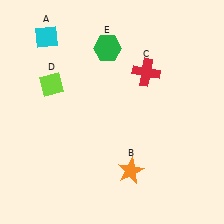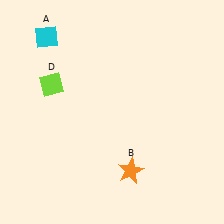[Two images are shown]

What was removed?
The red cross (C), the green hexagon (E) were removed in Image 2.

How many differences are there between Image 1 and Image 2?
There are 2 differences between the two images.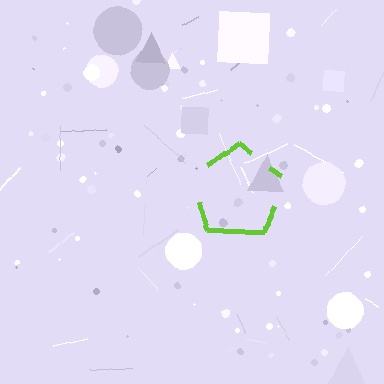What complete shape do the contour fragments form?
The contour fragments form a pentagon.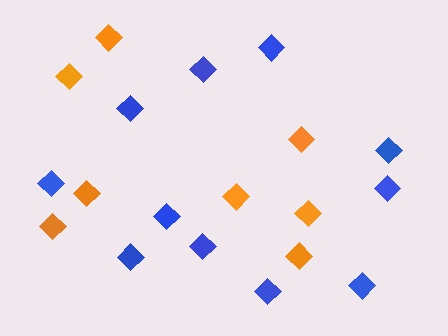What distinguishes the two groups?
There are 2 groups: one group of blue diamonds (11) and one group of orange diamonds (8).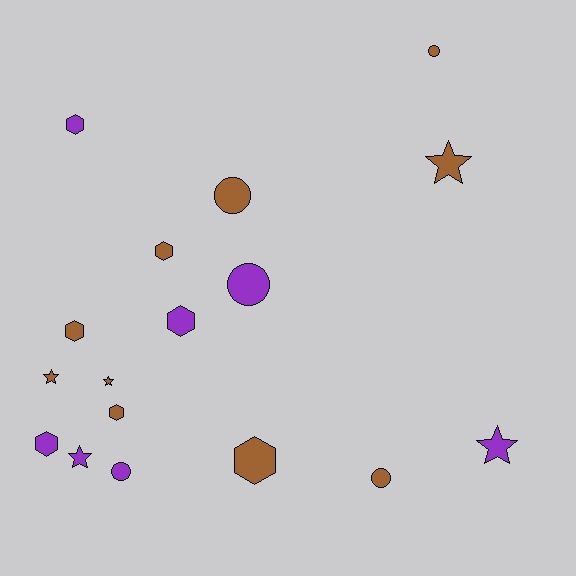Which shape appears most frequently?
Hexagon, with 7 objects.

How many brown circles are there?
There are 3 brown circles.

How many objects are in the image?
There are 17 objects.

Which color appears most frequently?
Brown, with 10 objects.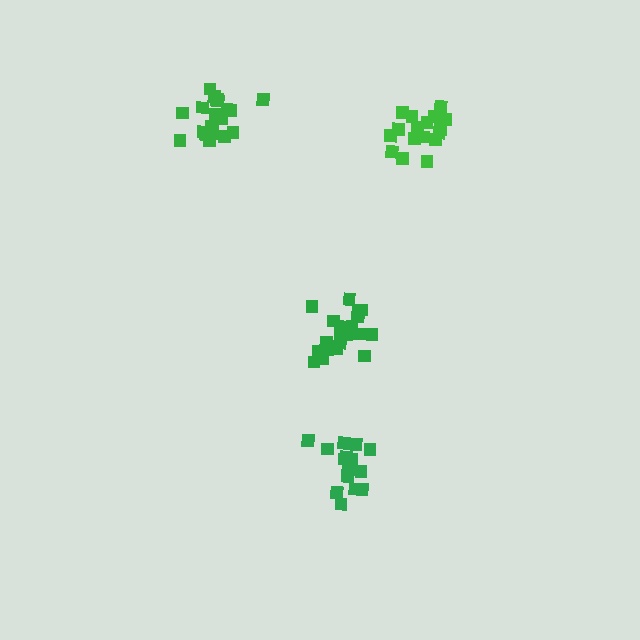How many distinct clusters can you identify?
There are 4 distinct clusters.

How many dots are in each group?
Group 1: 20 dots, Group 2: 17 dots, Group 3: 21 dots, Group 4: 16 dots (74 total).